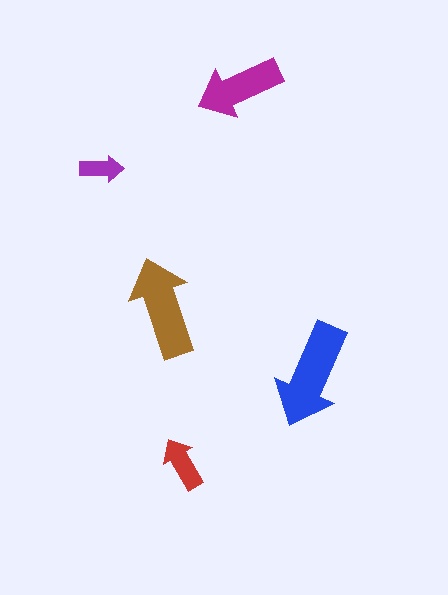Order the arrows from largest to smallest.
the blue one, the brown one, the magenta one, the red one, the purple one.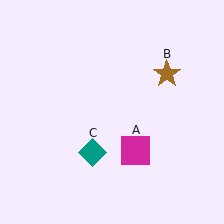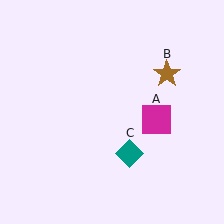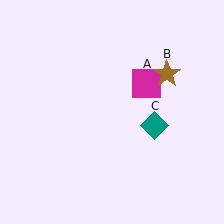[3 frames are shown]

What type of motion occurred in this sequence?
The magenta square (object A), teal diamond (object C) rotated counterclockwise around the center of the scene.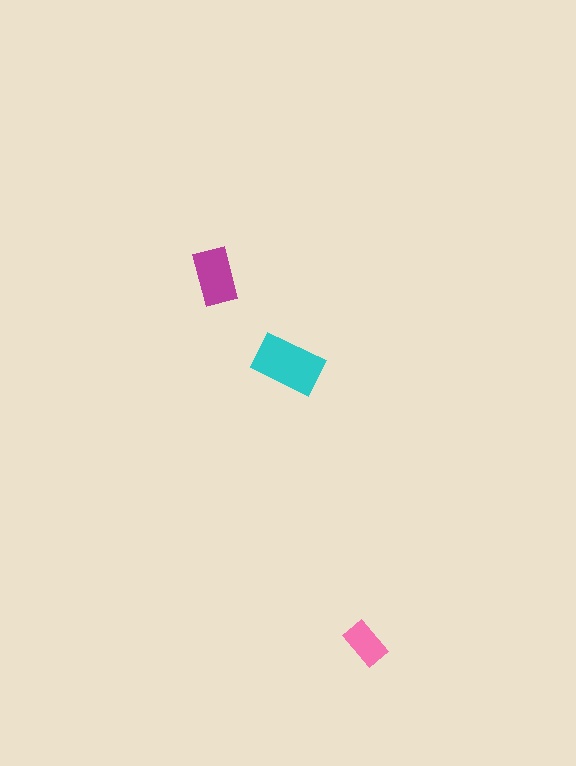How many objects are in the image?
There are 3 objects in the image.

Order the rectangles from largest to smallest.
the cyan one, the magenta one, the pink one.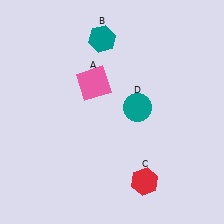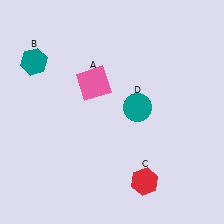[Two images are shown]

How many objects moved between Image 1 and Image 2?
1 object moved between the two images.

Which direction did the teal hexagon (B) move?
The teal hexagon (B) moved left.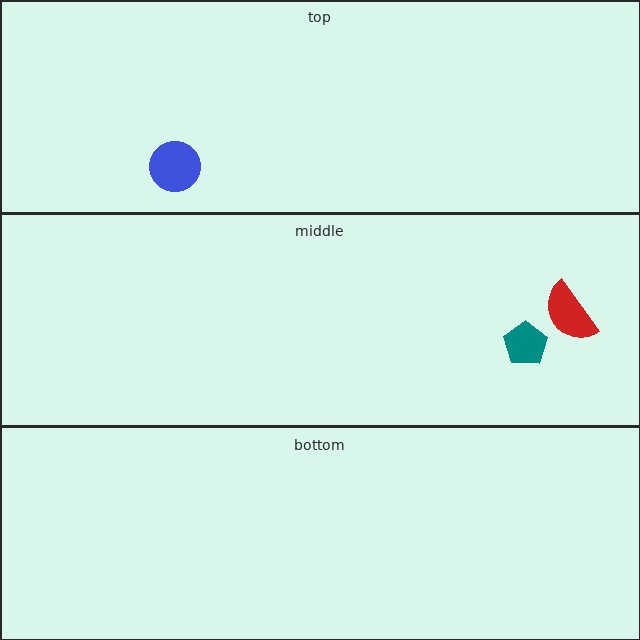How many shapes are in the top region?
1.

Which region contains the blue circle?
The top region.